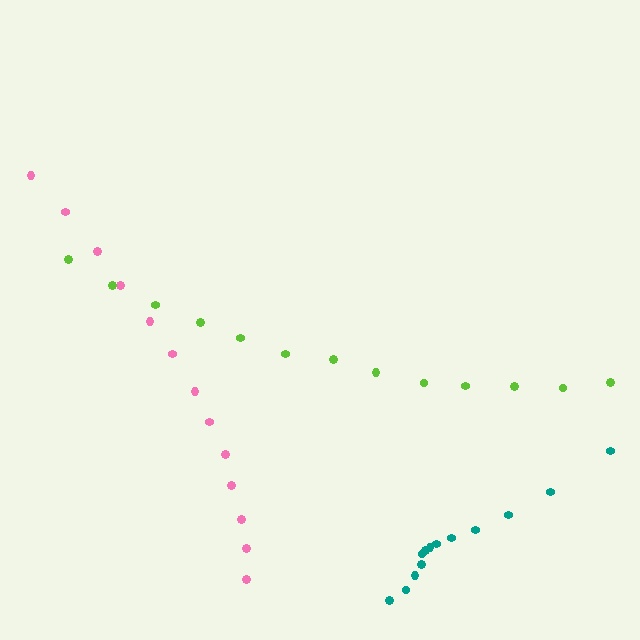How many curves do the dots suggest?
There are 3 distinct paths.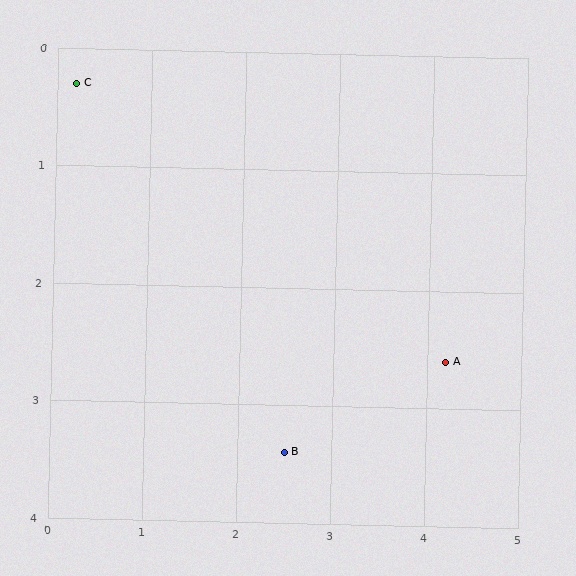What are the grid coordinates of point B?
Point B is at approximately (2.5, 3.4).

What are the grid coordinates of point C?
Point C is at approximately (0.2, 0.3).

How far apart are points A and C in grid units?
Points A and C are about 4.6 grid units apart.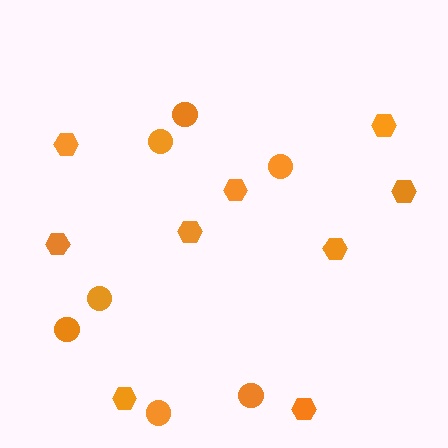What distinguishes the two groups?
There are 2 groups: one group of circles (7) and one group of hexagons (9).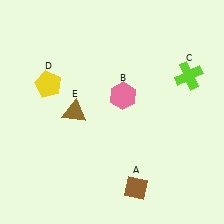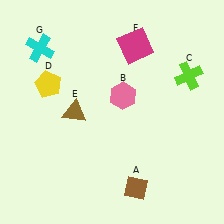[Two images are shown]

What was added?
A magenta square (F), a cyan cross (G) were added in Image 2.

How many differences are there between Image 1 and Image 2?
There are 2 differences between the two images.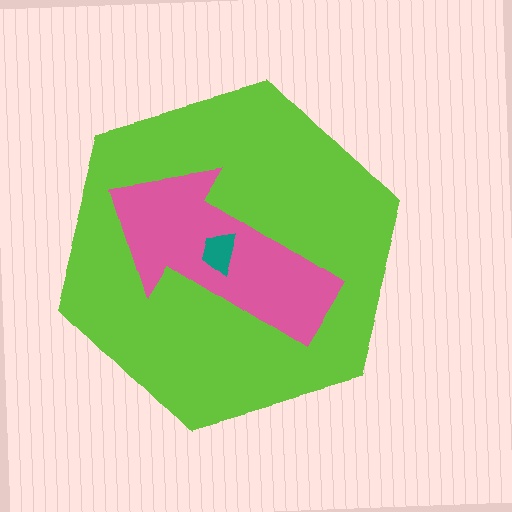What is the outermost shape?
The lime hexagon.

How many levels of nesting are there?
3.